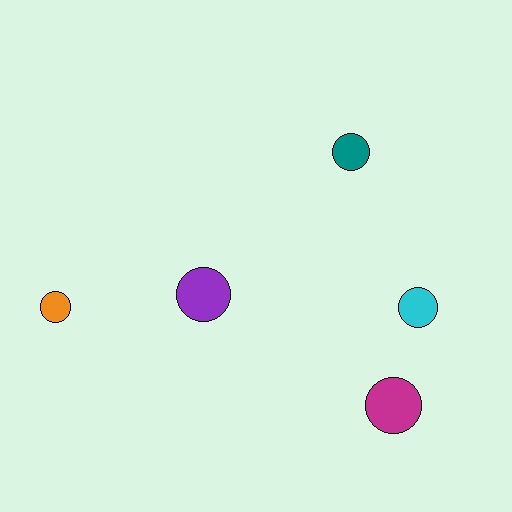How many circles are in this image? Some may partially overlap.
There are 5 circles.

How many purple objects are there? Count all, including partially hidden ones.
There is 1 purple object.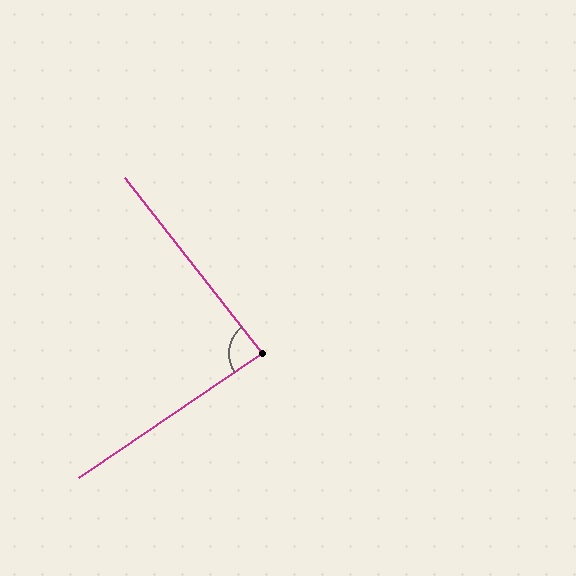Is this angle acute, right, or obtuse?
It is approximately a right angle.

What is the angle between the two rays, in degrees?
Approximately 86 degrees.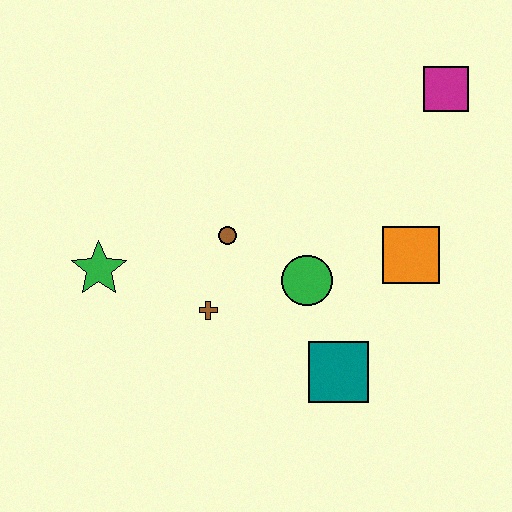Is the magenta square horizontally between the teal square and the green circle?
No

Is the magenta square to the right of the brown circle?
Yes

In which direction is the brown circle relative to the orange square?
The brown circle is to the left of the orange square.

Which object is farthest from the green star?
The magenta square is farthest from the green star.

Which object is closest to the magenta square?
The orange square is closest to the magenta square.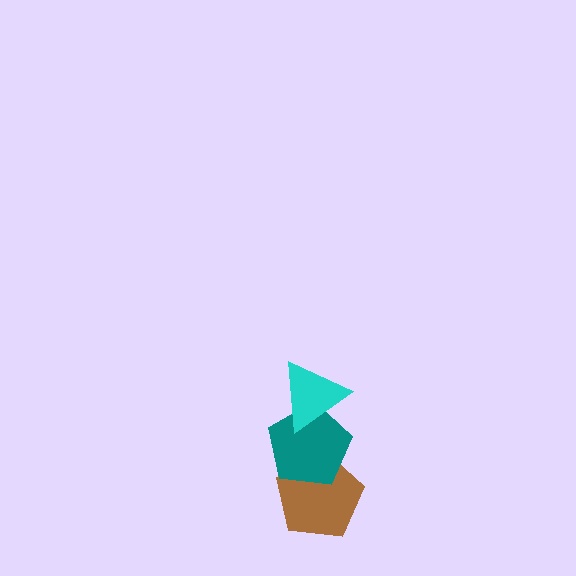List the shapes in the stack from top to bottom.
From top to bottom: the cyan triangle, the teal pentagon, the brown pentagon.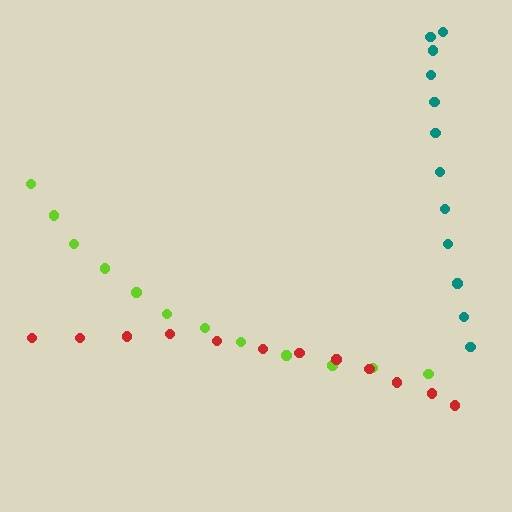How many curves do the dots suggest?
There are 3 distinct paths.